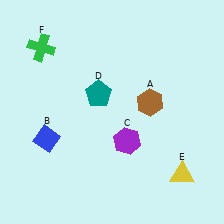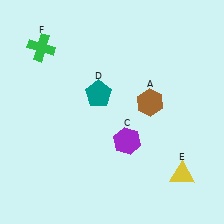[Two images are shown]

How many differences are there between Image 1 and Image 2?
There is 1 difference between the two images.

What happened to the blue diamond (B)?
The blue diamond (B) was removed in Image 2. It was in the bottom-left area of Image 1.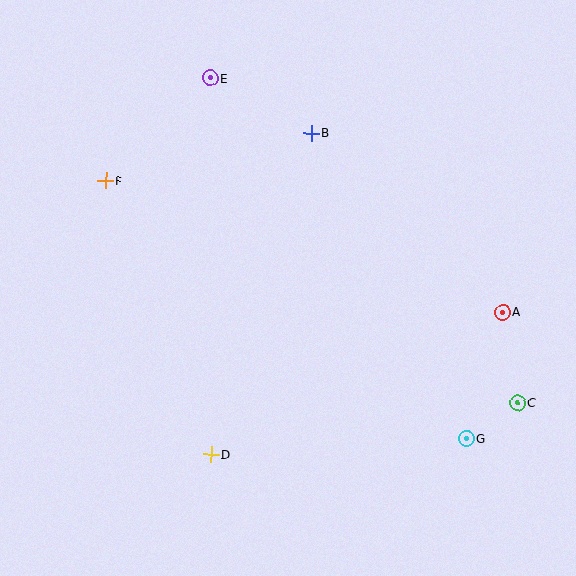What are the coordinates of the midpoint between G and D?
The midpoint between G and D is at (339, 446).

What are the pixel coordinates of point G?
Point G is at (466, 439).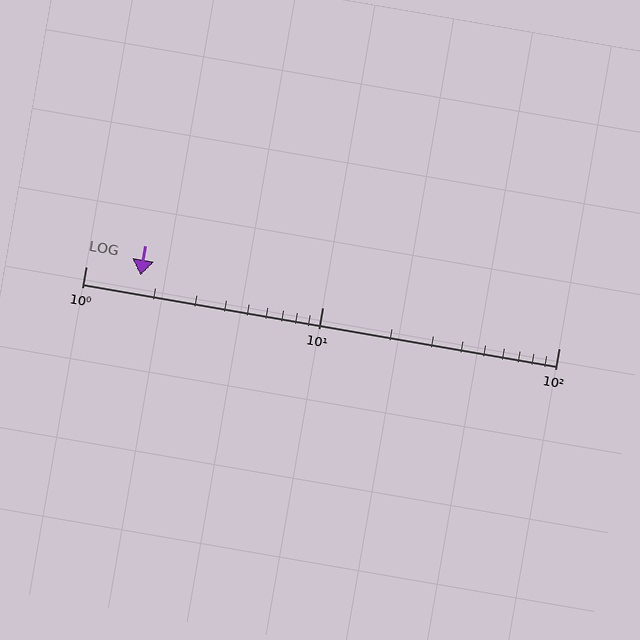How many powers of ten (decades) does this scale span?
The scale spans 2 decades, from 1 to 100.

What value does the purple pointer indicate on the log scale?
The pointer indicates approximately 1.7.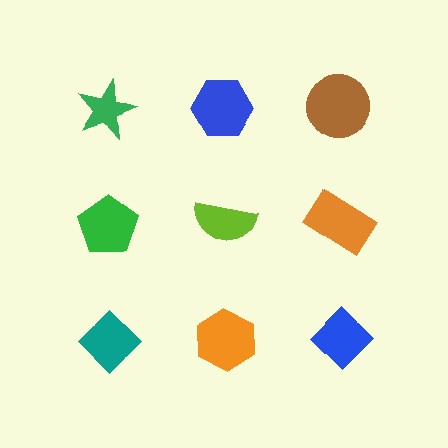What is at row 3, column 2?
An orange hexagon.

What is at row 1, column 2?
A blue hexagon.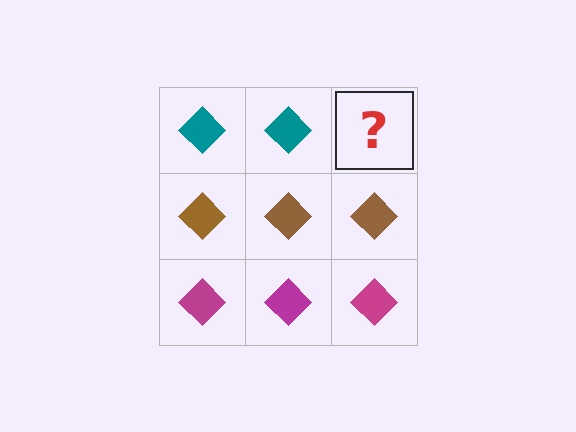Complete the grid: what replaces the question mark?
The question mark should be replaced with a teal diamond.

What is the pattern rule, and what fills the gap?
The rule is that each row has a consistent color. The gap should be filled with a teal diamond.